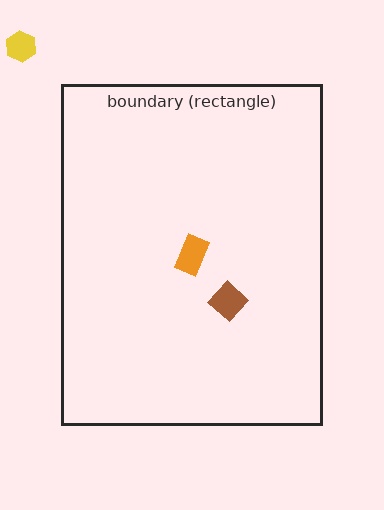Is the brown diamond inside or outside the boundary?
Inside.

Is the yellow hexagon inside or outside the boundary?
Outside.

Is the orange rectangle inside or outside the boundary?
Inside.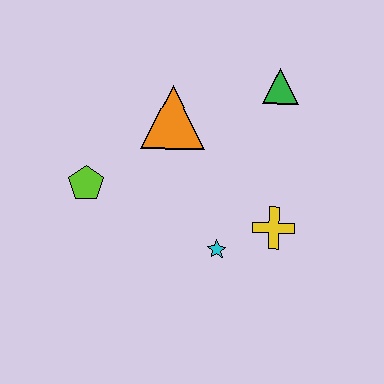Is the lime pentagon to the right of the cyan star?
No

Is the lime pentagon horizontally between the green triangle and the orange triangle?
No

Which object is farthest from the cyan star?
The green triangle is farthest from the cyan star.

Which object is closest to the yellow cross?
The cyan star is closest to the yellow cross.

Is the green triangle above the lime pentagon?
Yes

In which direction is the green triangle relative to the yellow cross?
The green triangle is above the yellow cross.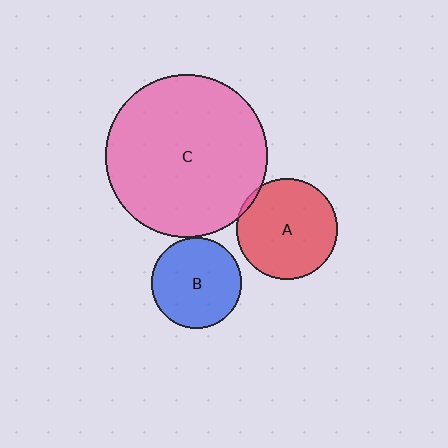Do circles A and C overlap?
Yes.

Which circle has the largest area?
Circle C (pink).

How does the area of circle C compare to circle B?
Approximately 3.2 times.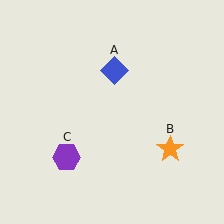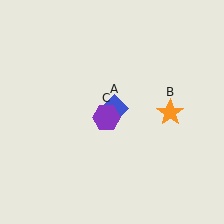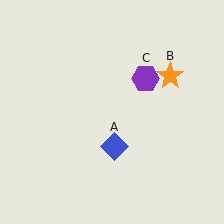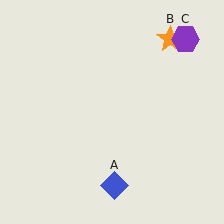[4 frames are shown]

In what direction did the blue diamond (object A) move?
The blue diamond (object A) moved down.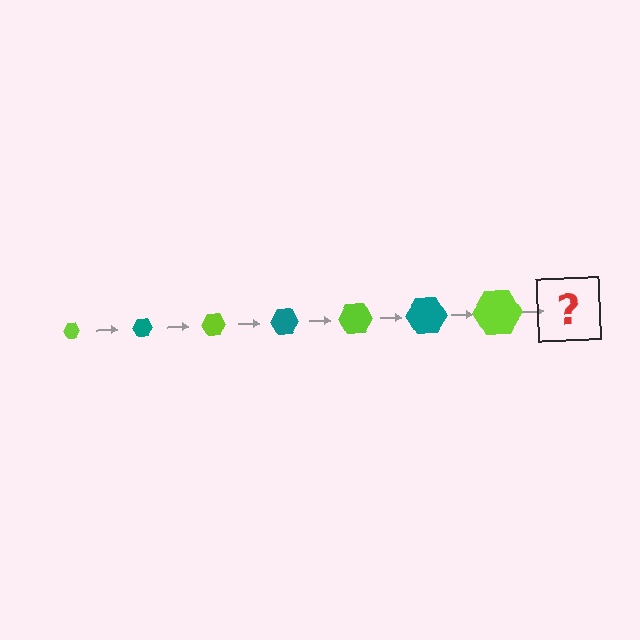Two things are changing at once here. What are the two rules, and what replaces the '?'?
The two rules are that the hexagon grows larger each step and the color cycles through lime and teal. The '?' should be a teal hexagon, larger than the previous one.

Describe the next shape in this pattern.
It should be a teal hexagon, larger than the previous one.